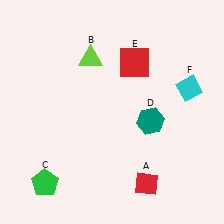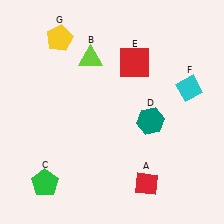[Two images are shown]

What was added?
A yellow pentagon (G) was added in Image 2.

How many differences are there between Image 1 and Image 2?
There is 1 difference between the two images.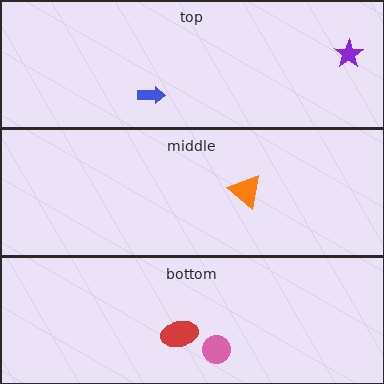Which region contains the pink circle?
The bottom region.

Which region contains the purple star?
The top region.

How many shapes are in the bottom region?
2.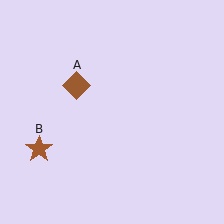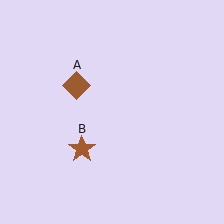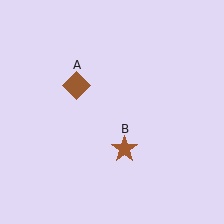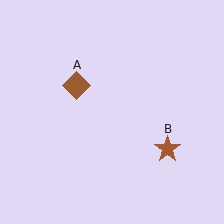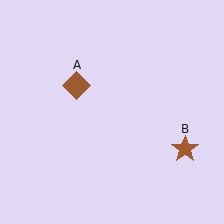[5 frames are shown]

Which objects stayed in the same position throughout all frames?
Brown diamond (object A) remained stationary.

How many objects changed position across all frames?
1 object changed position: brown star (object B).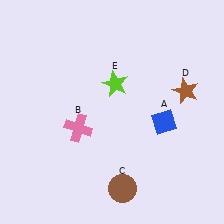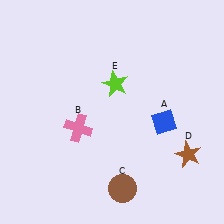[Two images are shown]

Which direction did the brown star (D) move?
The brown star (D) moved down.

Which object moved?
The brown star (D) moved down.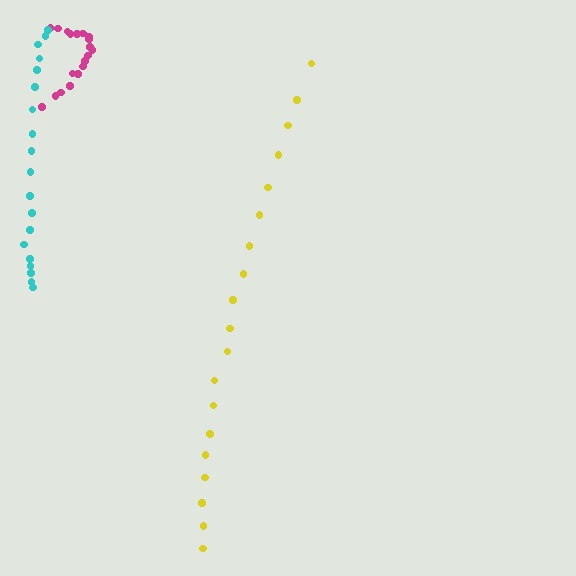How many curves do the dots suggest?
There are 3 distinct paths.